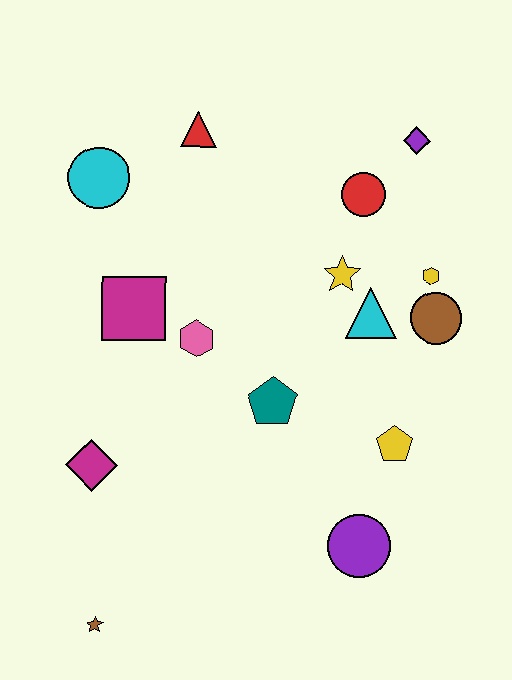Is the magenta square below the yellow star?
Yes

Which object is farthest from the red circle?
The brown star is farthest from the red circle.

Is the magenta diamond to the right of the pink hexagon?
No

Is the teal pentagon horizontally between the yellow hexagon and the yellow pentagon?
No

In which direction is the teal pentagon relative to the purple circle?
The teal pentagon is above the purple circle.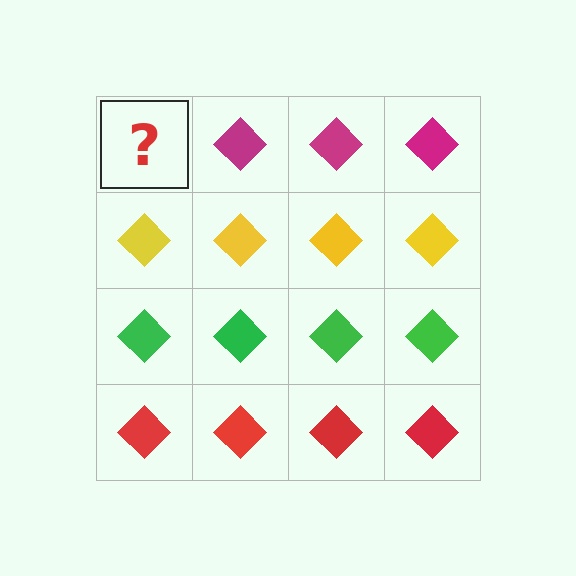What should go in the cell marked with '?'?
The missing cell should contain a magenta diamond.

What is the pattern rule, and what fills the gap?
The rule is that each row has a consistent color. The gap should be filled with a magenta diamond.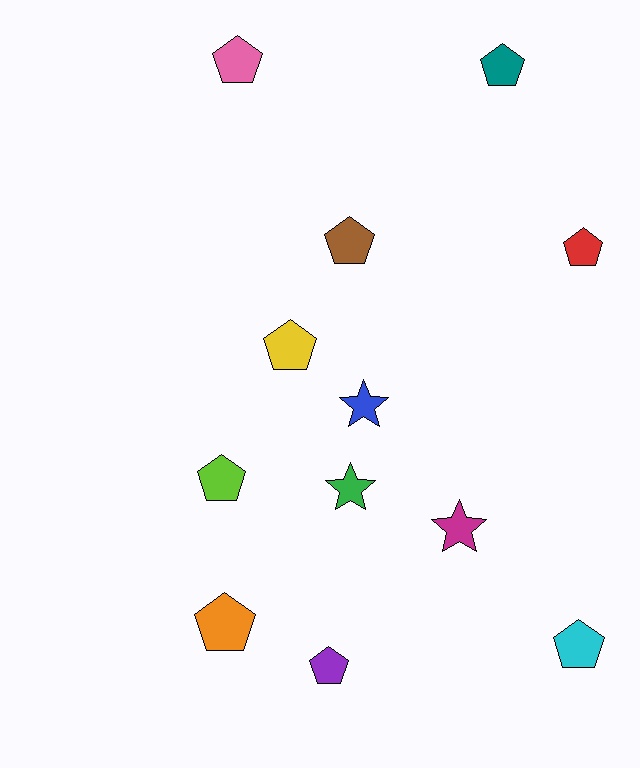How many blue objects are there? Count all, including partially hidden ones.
There is 1 blue object.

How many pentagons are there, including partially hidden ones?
There are 9 pentagons.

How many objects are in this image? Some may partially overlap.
There are 12 objects.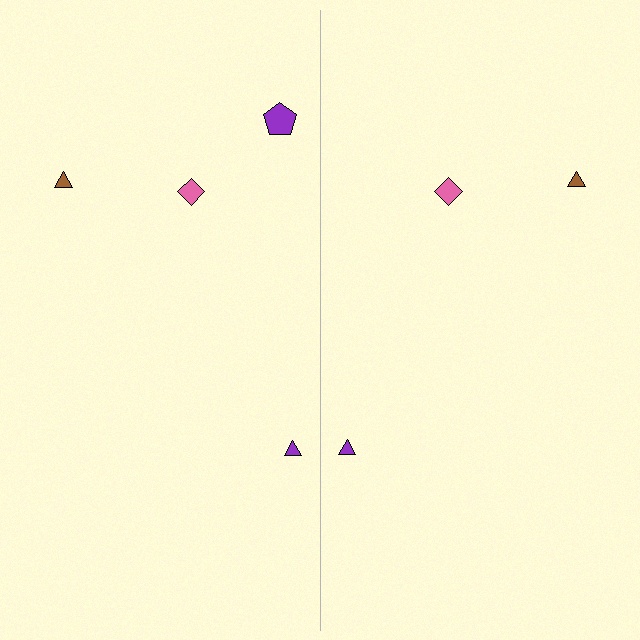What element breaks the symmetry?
A purple pentagon is missing from the right side.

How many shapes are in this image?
There are 7 shapes in this image.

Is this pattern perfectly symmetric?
No, the pattern is not perfectly symmetric. A purple pentagon is missing from the right side.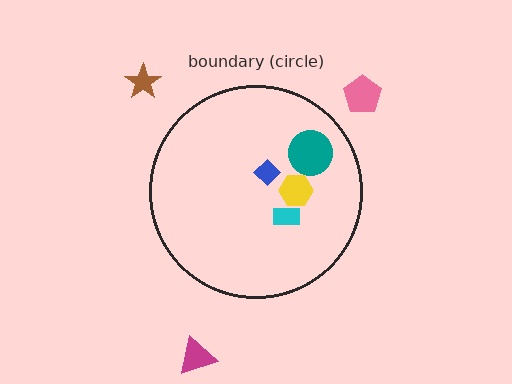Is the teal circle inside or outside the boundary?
Inside.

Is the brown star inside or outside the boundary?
Outside.